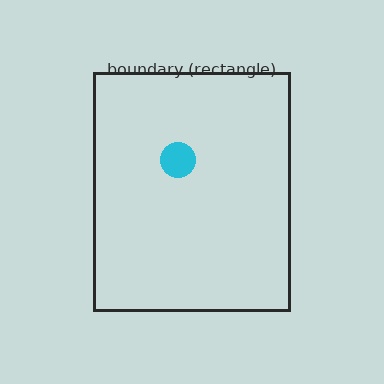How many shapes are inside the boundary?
1 inside, 0 outside.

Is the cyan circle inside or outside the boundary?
Inside.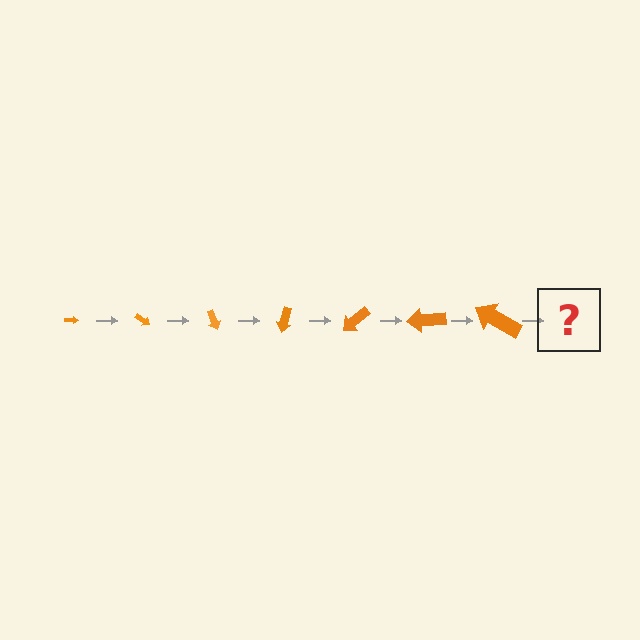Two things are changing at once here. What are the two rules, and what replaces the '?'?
The two rules are that the arrow grows larger each step and it rotates 35 degrees each step. The '?' should be an arrow, larger than the previous one and rotated 245 degrees from the start.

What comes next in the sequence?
The next element should be an arrow, larger than the previous one and rotated 245 degrees from the start.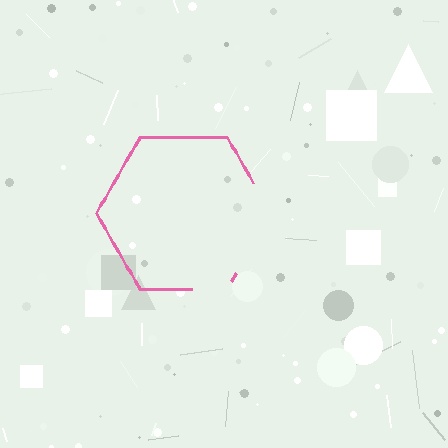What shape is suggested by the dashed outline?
The dashed outline suggests a hexagon.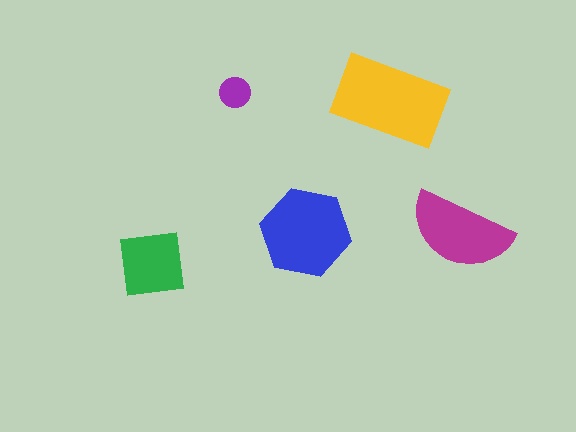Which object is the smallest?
The purple circle.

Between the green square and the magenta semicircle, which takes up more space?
The magenta semicircle.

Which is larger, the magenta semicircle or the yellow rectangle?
The yellow rectangle.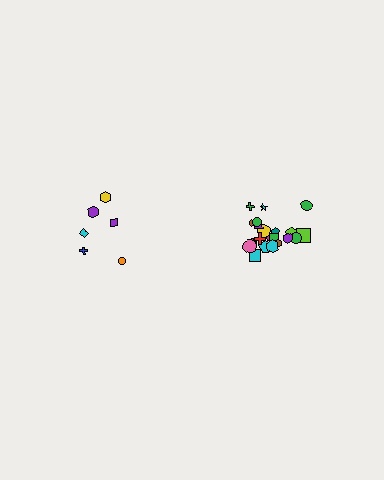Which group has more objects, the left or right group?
The right group.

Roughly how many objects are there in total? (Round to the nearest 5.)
Roughly 30 objects in total.